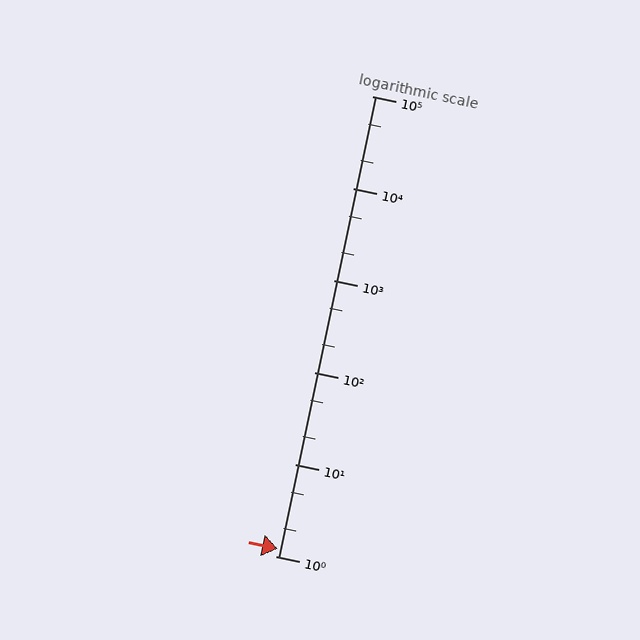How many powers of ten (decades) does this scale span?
The scale spans 5 decades, from 1 to 100000.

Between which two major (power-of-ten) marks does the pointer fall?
The pointer is between 1 and 10.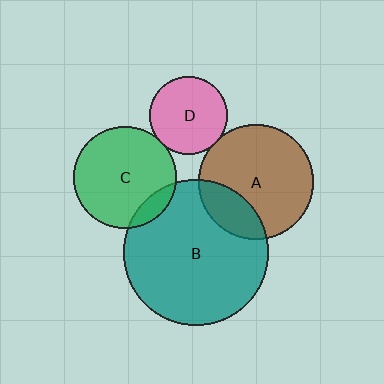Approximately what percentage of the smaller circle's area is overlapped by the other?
Approximately 20%.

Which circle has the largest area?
Circle B (teal).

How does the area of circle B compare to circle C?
Approximately 2.0 times.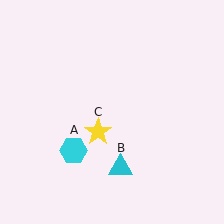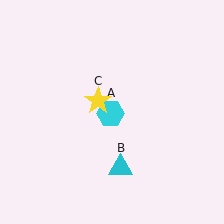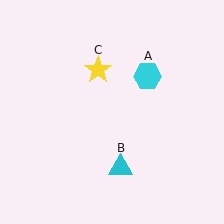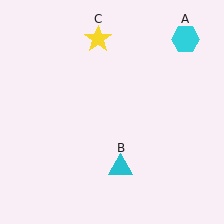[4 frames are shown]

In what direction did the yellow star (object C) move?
The yellow star (object C) moved up.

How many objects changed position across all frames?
2 objects changed position: cyan hexagon (object A), yellow star (object C).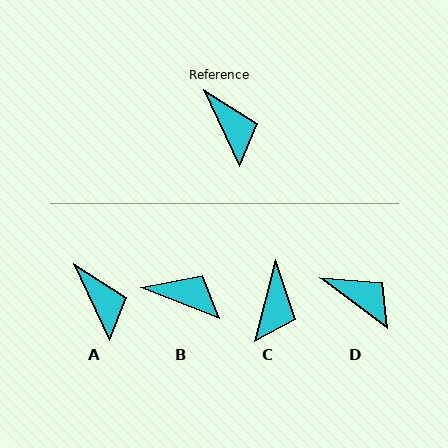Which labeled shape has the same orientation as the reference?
A.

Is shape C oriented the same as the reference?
No, it is off by about 39 degrees.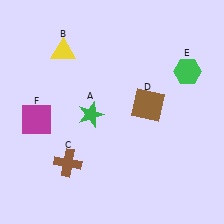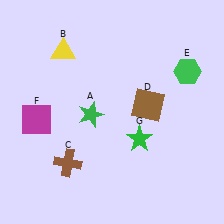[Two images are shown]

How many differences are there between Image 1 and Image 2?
There is 1 difference between the two images.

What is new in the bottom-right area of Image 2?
A green star (G) was added in the bottom-right area of Image 2.